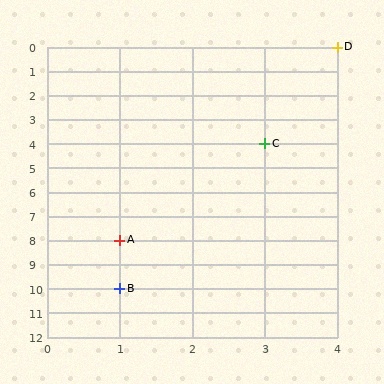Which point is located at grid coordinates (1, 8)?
Point A is at (1, 8).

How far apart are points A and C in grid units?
Points A and C are 2 columns and 4 rows apart (about 4.5 grid units diagonally).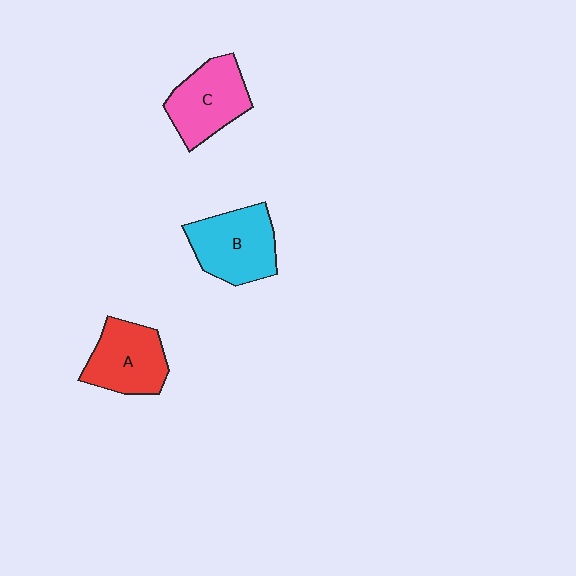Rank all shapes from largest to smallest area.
From largest to smallest: B (cyan), C (pink), A (red).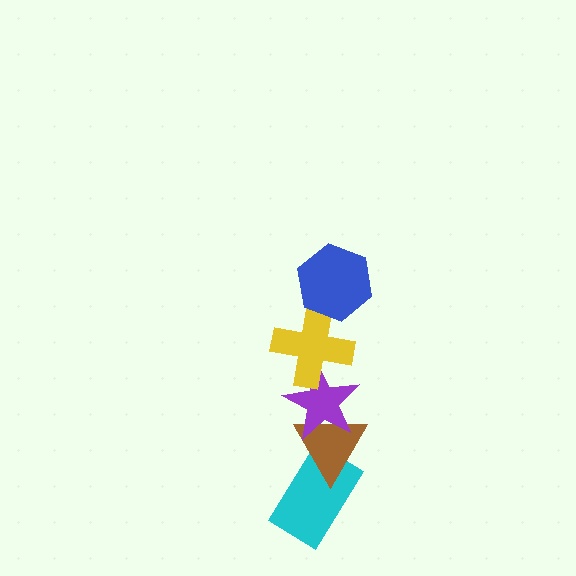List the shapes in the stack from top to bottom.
From top to bottom: the blue hexagon, the yellow cross, the purple star, the brown triangle, the cyan rectangle.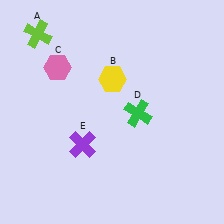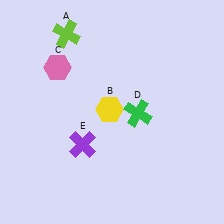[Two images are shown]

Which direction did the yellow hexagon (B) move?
The yellow hexagon (B) moved down.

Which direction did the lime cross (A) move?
The lime cross (A) moved right.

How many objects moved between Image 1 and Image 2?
2 objects moved between the two images.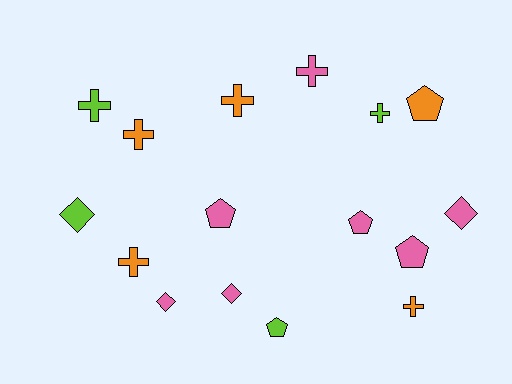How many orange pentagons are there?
There is 1 orange pentagon.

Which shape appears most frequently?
Cross, with 7 objects.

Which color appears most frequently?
Pink, with 7 objects.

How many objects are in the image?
There are 16 objects.